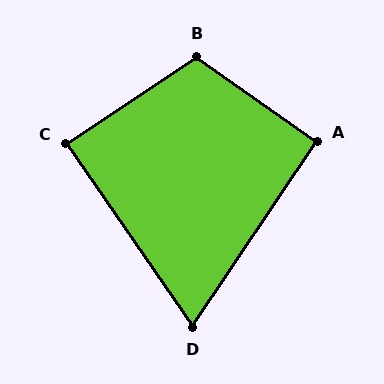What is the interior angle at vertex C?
Approximately 89 degrees (approximately right).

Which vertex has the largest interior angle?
B, at approximately 111 degrees.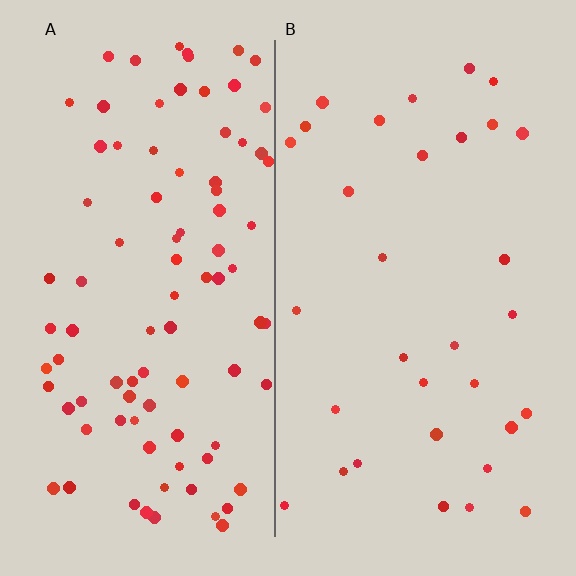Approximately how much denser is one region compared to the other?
Approximately 2.8× — region A over region B.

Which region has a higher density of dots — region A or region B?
A (the left).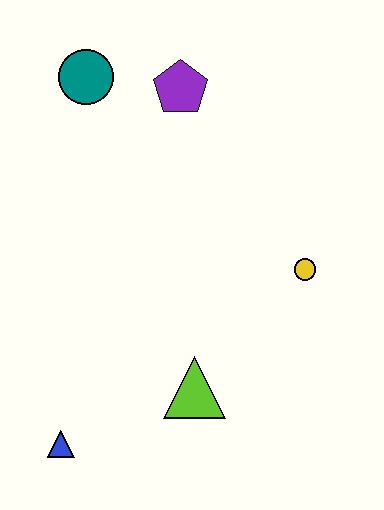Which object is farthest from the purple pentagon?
The blue triangle is farthest from the purple pentagon.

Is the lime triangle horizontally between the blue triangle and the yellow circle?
Yes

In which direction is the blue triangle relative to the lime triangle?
The blue triangle is to the left of the lime triangle.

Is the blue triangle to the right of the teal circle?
No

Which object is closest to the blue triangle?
The lime triangle is closest to the blue triangle.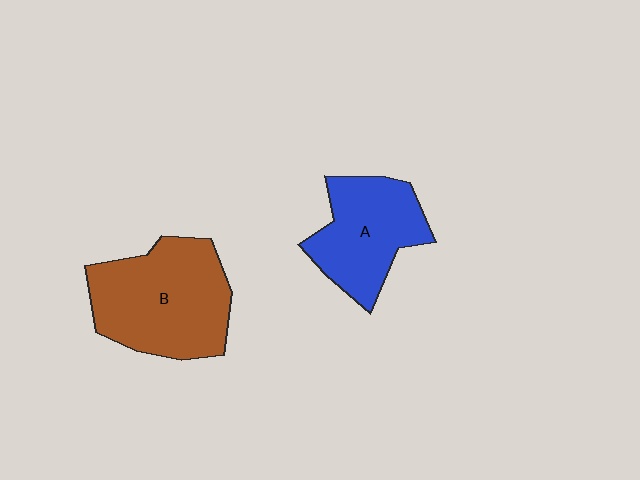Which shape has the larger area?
Shape B (brown).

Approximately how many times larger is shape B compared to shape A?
Approximately 1.3 times.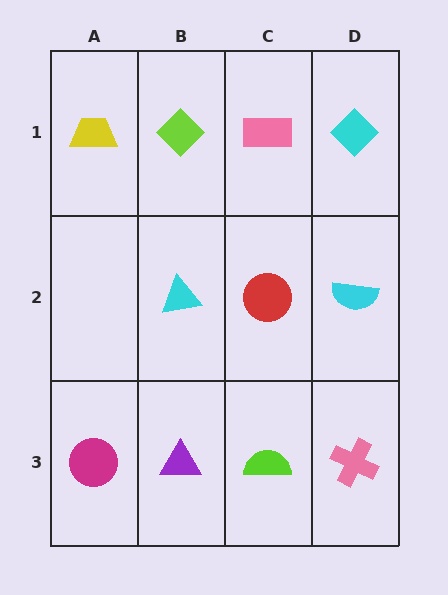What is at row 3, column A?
A magenta circle.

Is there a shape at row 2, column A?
No, that cell is empty.